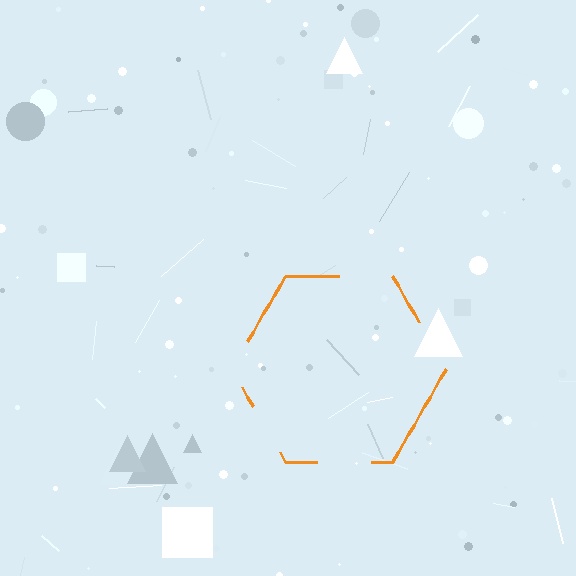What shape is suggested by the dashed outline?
The dashed outline suggests a hexagon.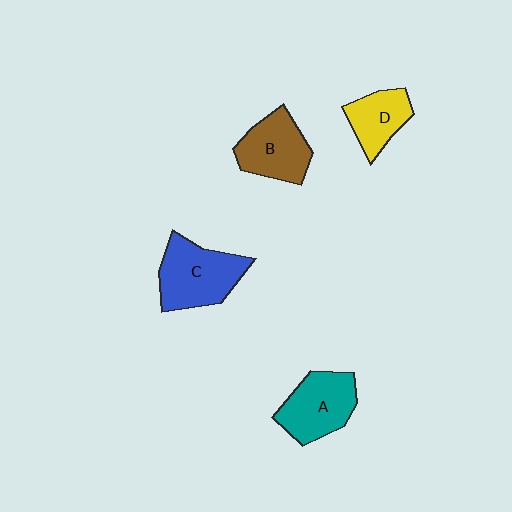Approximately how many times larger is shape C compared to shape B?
Approximately 1.2 times.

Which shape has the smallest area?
Shape D (yellow).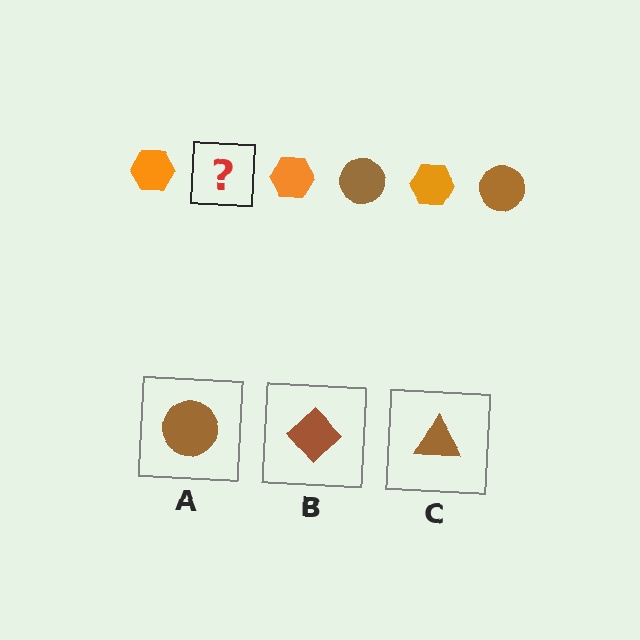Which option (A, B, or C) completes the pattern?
A.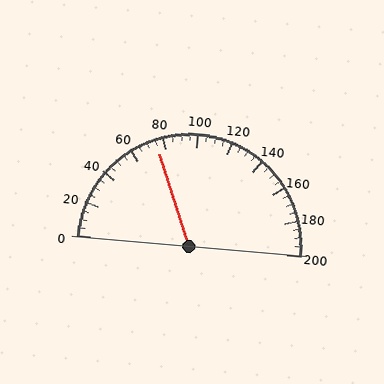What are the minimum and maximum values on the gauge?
The gauge ranges from 0 to 200.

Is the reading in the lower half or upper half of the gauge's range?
The reading is in the lower half of the range (0 to 200).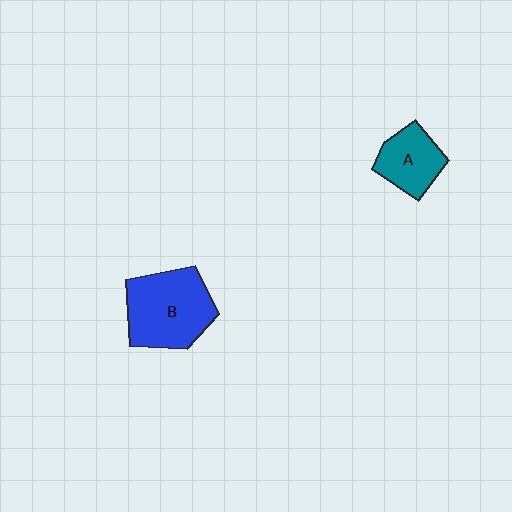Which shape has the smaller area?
Shape A (teal).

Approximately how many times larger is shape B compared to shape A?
Approximately 1.7 times.